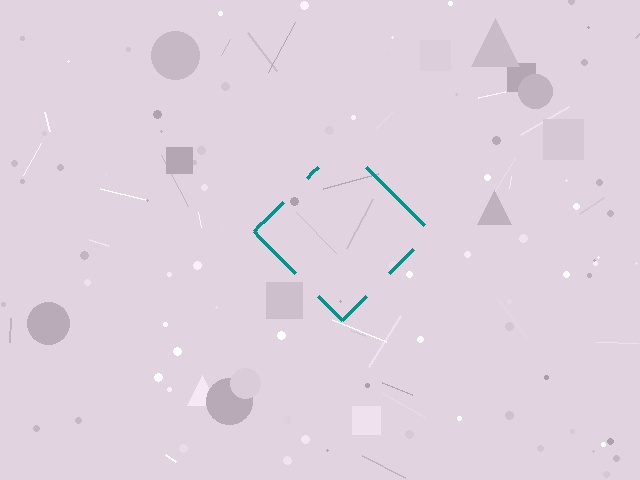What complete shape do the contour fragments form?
The contour fragments form a diamond.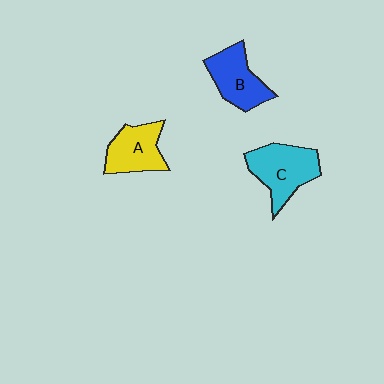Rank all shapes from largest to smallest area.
From largest to smallest: C (cyan), B (blue), A (yellow).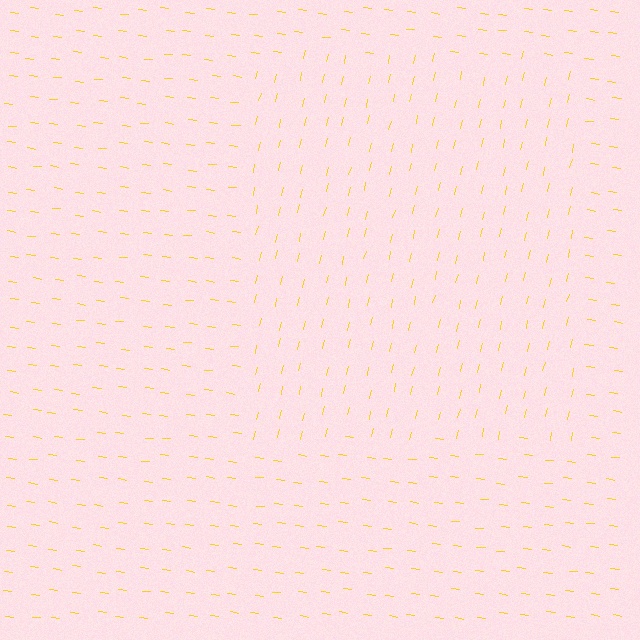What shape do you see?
I see a rectangle.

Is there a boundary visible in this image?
Yes, there is a texture boundary formed by a change in line orientation.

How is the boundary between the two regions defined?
The boundary is defined purely by a change in line orientation (approximately 83 degrees difference). All lines are the same color and thickness.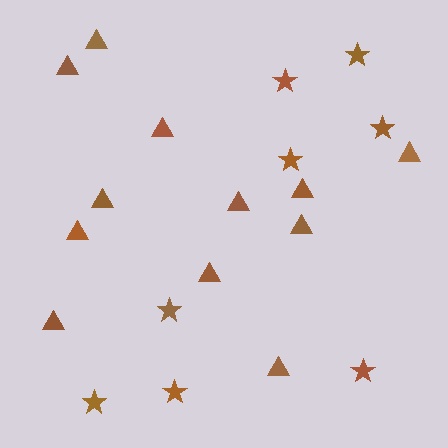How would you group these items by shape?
There are 2 groups: one group of stars (8) and one group of triangles (12).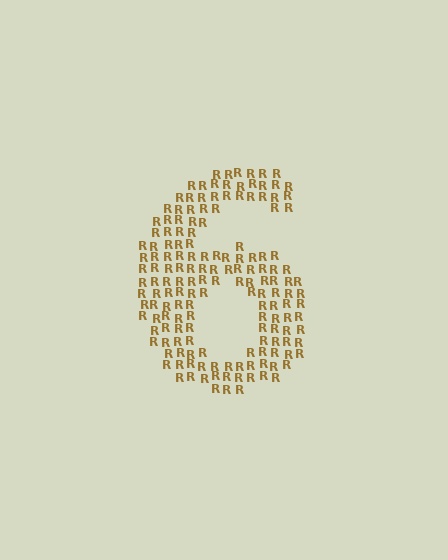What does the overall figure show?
The overall figure shows the digit 6.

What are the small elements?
The small elements are letter R's.